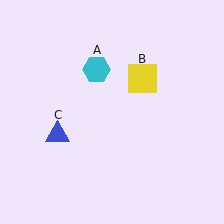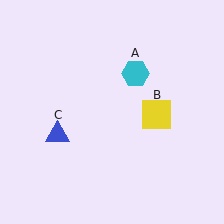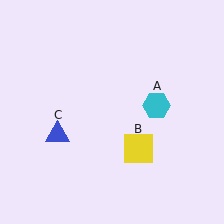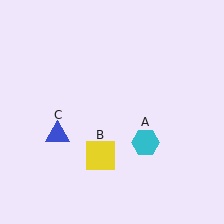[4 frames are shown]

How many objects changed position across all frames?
2 objects changed position: cyan hexagon (object A), yellow square (object B).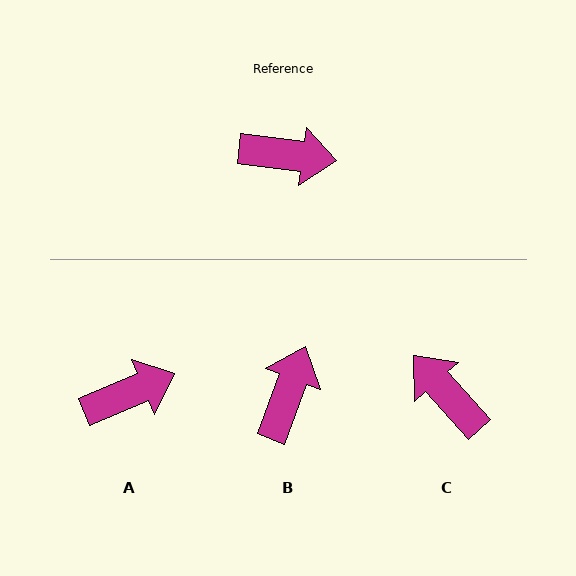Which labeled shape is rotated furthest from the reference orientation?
C, about 139 degrees away.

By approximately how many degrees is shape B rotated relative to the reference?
Approximately 77 degrees counter-clockwise.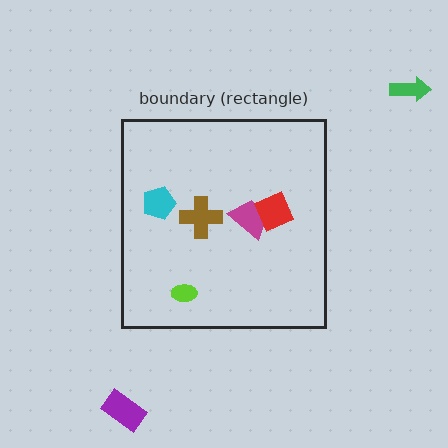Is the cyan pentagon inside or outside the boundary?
Inside.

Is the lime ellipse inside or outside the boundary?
Inside.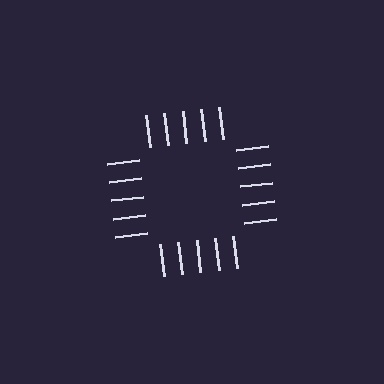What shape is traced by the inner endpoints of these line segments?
An illusory square — the line segments terminate on its edges but no continuous stroke is drawn.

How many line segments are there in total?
20 — 5 along each of the 4 edges.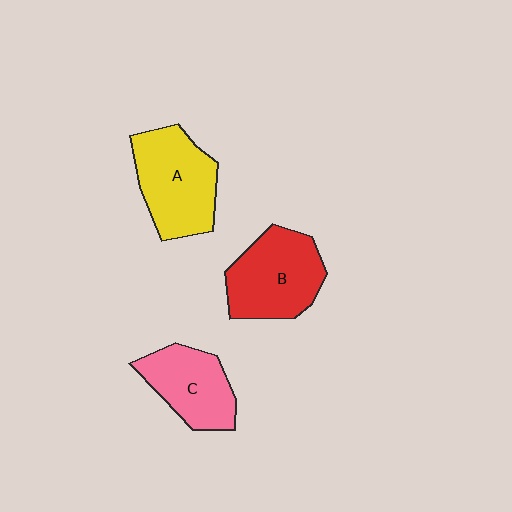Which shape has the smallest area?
Shape C (pink).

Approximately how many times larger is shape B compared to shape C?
Approximately 1.2 times.